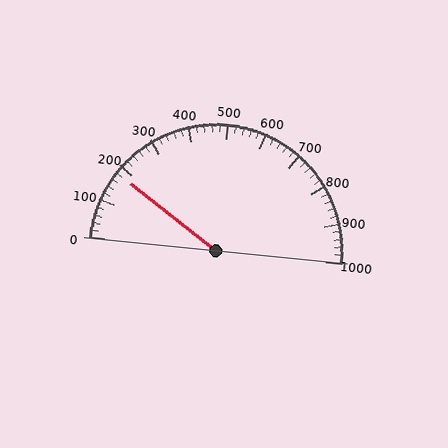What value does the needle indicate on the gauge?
The needle indicates approximately 180.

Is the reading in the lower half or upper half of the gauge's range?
The reading is in the lower half of the range (0 to 1000).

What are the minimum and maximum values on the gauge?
The gauge ranges from 0 to 1000.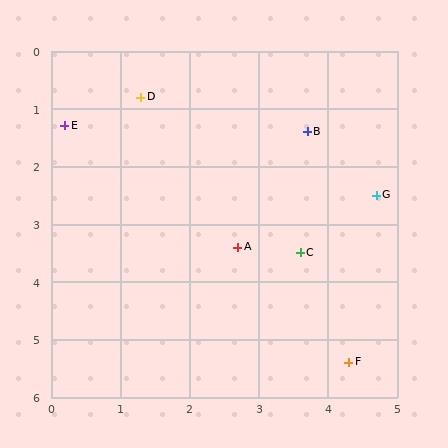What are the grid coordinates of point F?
Point F is at approximately (4.3, 5.4).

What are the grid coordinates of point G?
Point G is at approximately (4.7, 2.5).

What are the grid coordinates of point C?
Point C is at approximately (3.6, 3.5).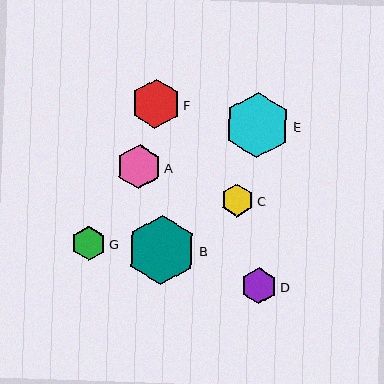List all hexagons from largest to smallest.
From largest to smallest: B, E, F, A, D, G, C.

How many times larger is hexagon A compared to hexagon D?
Hexagon A is approximately 1.2 times the size of hexagon D.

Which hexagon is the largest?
Hexagon B is the largest with a size of approximately 69 pixels.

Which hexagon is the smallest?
Hexagon C is the smallest with a size of approximately 32 pixels.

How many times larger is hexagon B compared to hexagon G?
Hexagon B is approximately 2.0 times the size of hexagon G.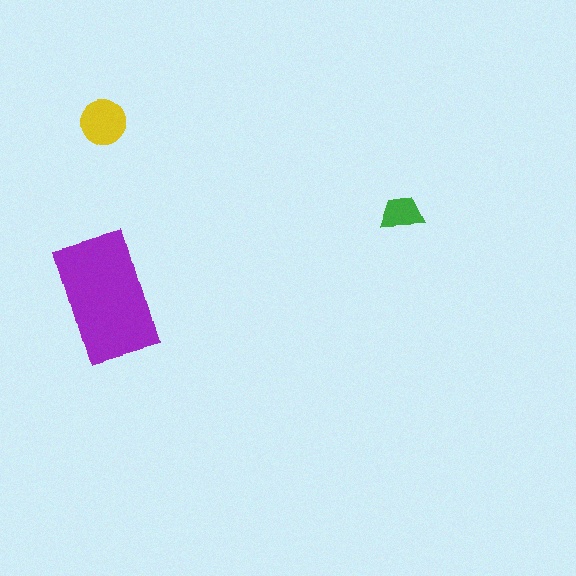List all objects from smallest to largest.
The green trapezoid, the yellow circle, the purple rectangle.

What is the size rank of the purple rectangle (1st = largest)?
1st.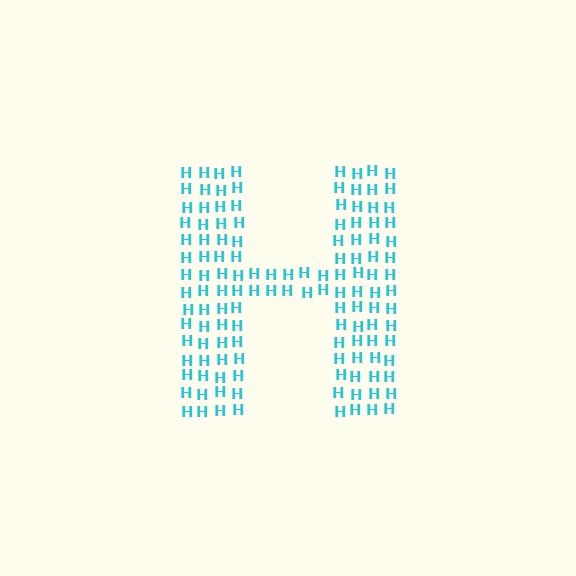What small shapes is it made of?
It is made of small letter H's.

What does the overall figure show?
The overall figure shows the letter H.